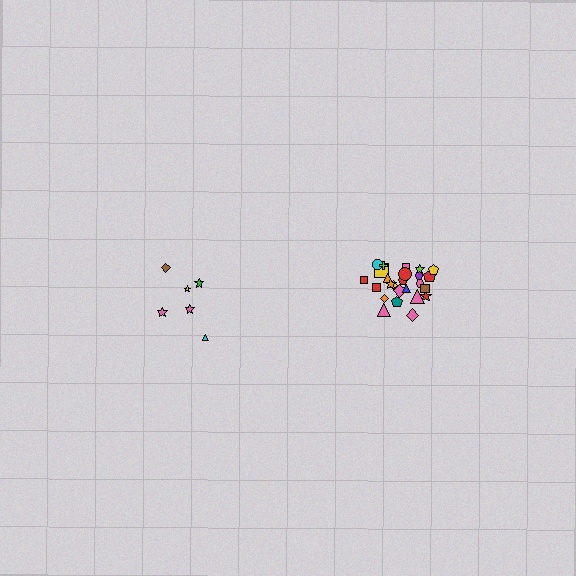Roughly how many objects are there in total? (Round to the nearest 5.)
Roughly 30 objects in total.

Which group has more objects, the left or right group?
The right group.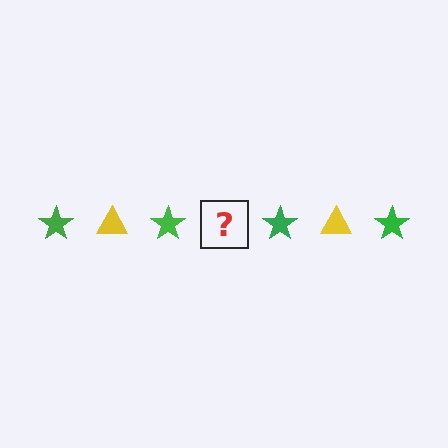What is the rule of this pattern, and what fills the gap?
The rule is that the pattern alternates between green star and yellow triangle. The gap should be filled with a yellow triangle.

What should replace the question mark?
The question mark should be replaced with a yellow triangle.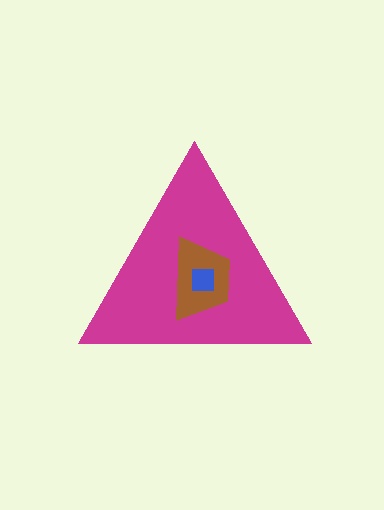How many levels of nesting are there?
3.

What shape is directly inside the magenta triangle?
The brown trapezoid.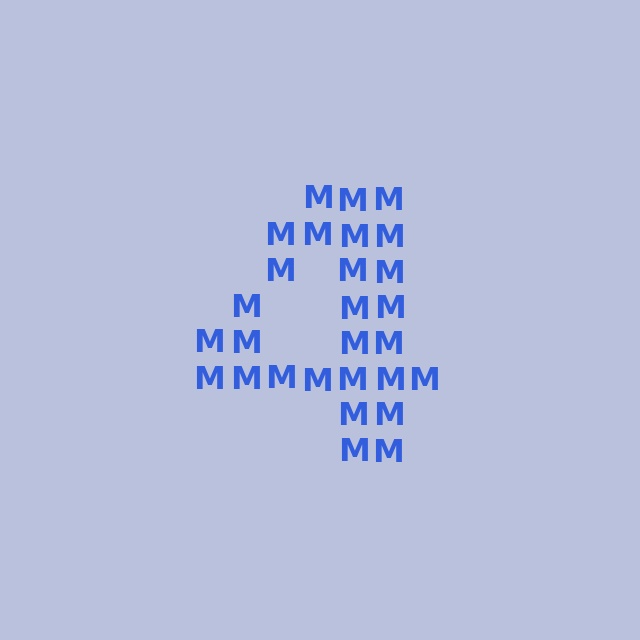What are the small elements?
The small elements are letter M's.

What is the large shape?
The large shape is the digit 4.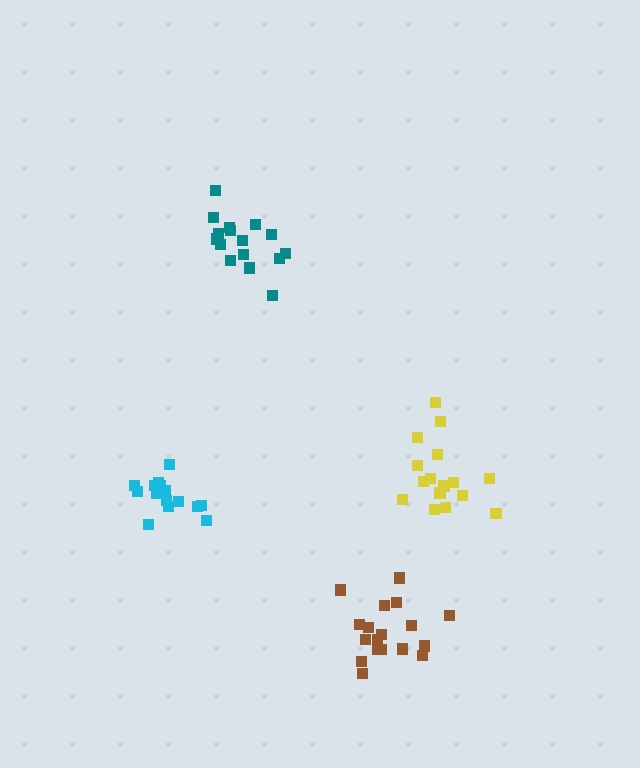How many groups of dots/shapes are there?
There are 4 groups.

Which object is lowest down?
The brown cluster is bottommost.